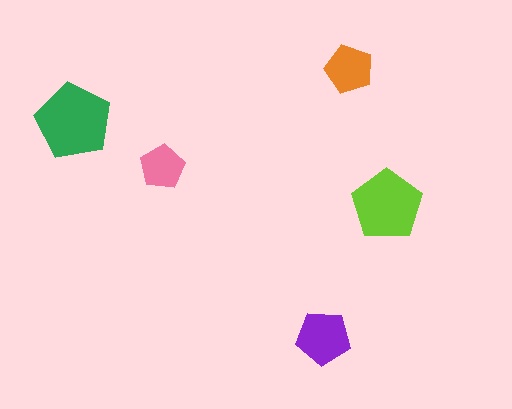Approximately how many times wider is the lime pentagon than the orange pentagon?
About 1.5 times wider.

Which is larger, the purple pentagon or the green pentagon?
The green one.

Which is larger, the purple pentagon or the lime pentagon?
The lime one.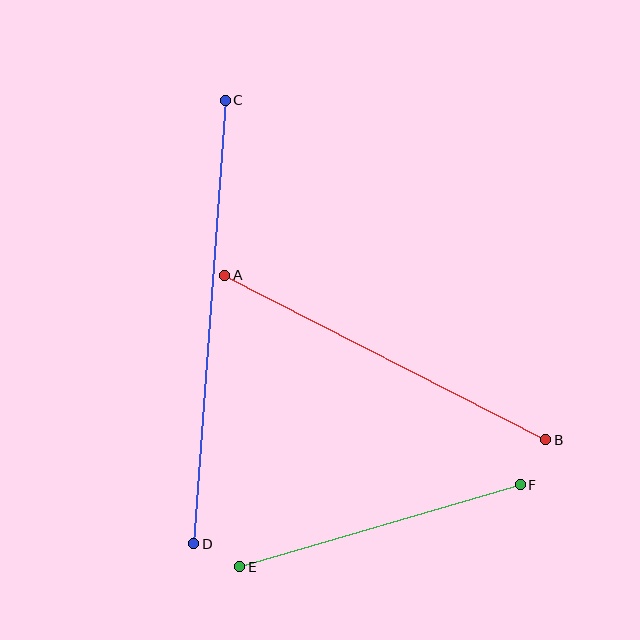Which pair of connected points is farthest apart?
Points C and D are farthest apart.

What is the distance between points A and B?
The distance is approximately 361 pixels.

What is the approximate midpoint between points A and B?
The midpoint is at approximately (385, 357) pixels.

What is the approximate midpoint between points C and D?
The midpoint is at approximately (209, 322) pixels.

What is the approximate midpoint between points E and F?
The midpoint is at approximately (380, 526) pixels.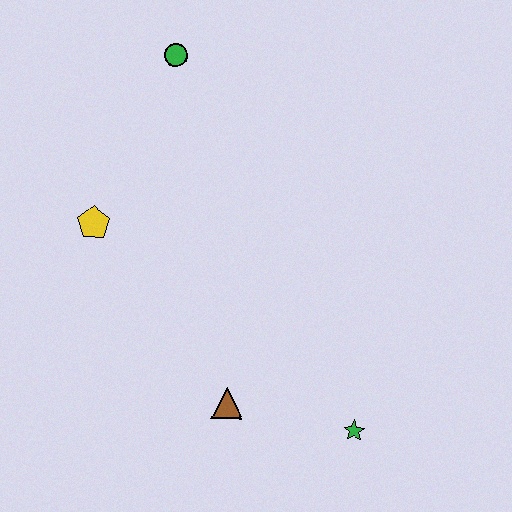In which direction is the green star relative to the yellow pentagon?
The green star is to the right of the yellow pentagon.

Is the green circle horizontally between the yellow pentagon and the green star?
Yes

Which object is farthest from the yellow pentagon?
The green star is farthest from the yellow pentagon.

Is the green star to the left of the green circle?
No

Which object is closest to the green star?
The brown triangle is closest to the green star.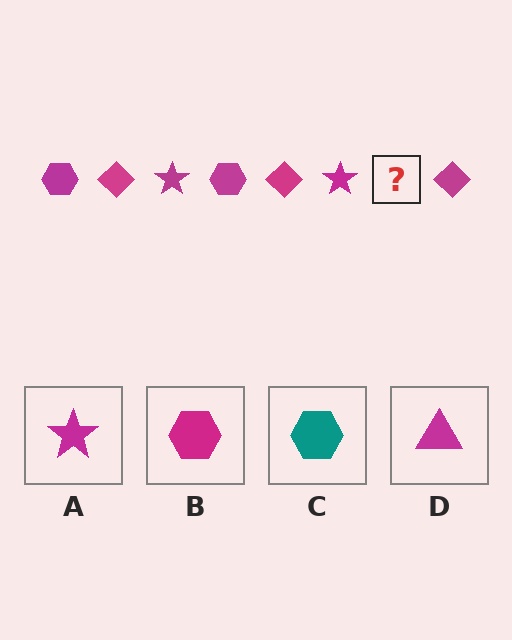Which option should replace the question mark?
Option B.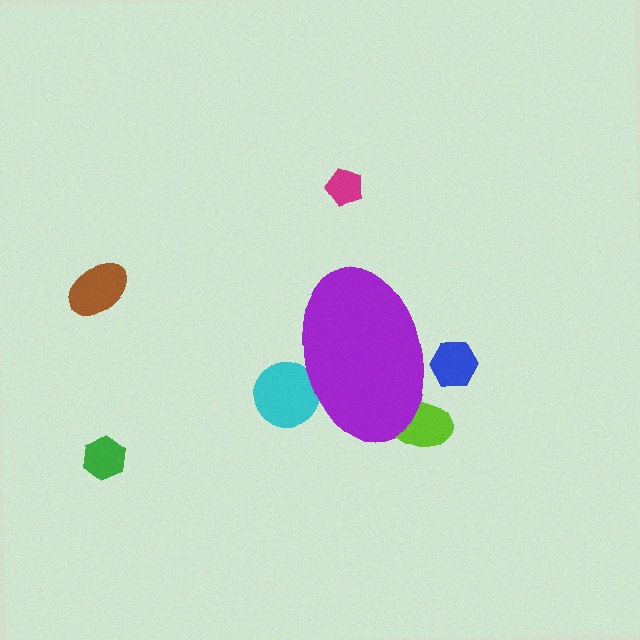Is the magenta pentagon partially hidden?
No, the magenta pentagon is fully visible.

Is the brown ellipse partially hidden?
No, the brown ellipse is fully visible.